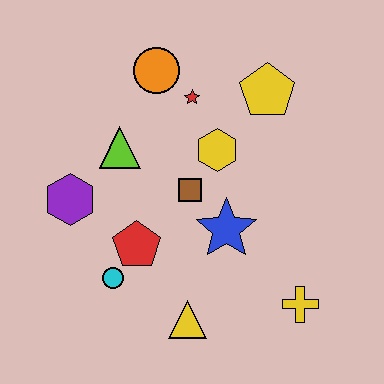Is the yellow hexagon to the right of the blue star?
No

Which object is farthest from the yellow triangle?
The orange circle is farthest from the yellow triangle.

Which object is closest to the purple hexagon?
The lime triangle is closest to the purple hexagon.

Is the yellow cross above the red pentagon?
No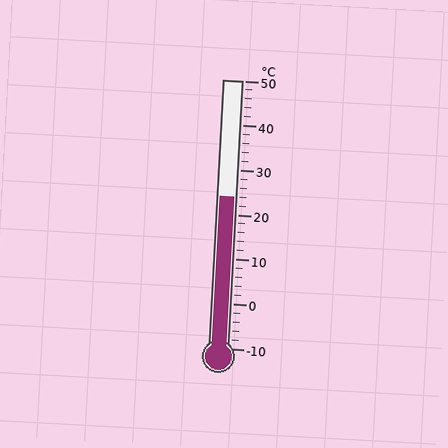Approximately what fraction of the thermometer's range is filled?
The thermometer is filled to approximately 55% of its range.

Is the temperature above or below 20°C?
The temperature is above 20°C.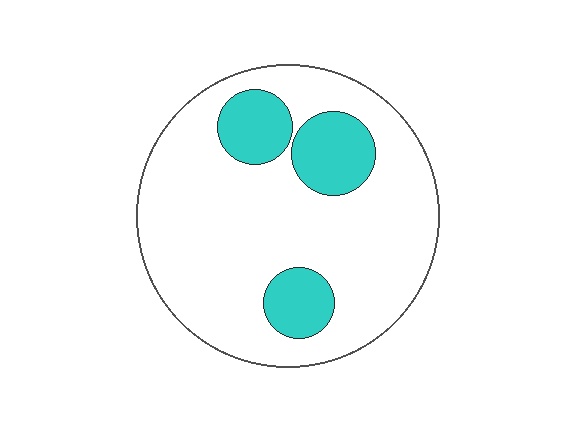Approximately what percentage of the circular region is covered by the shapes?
Approximately 20%.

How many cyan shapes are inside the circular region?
3.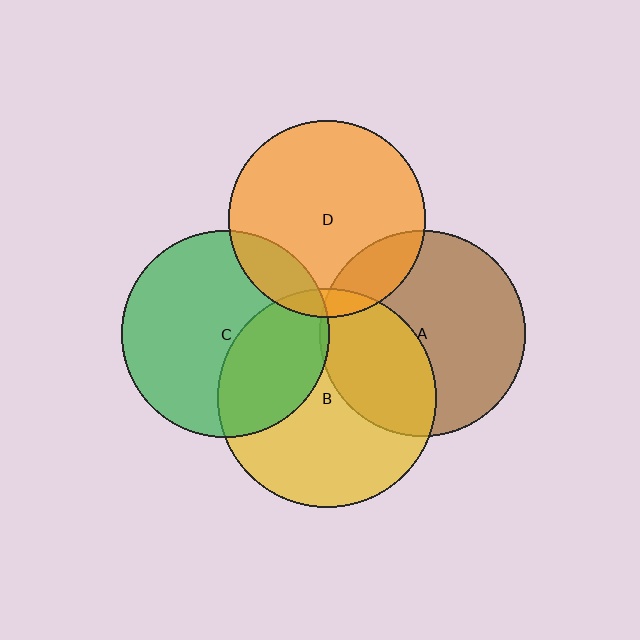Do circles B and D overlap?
Yes.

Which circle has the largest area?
Circle B (yellow).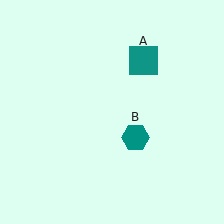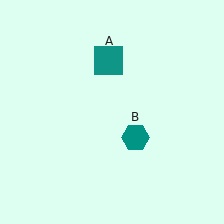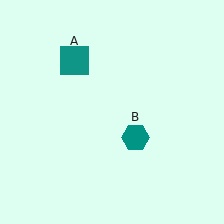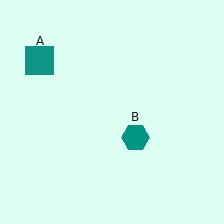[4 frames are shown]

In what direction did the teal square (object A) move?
The teal square (object A) moved left.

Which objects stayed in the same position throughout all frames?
Teal hexagon (object B) remained stationary.